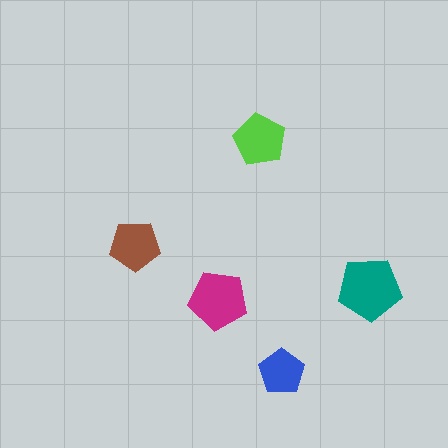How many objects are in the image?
There are 5 objects in the image.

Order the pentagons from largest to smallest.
the teal one, the magenta one, the lime one, the brown one, the blue one.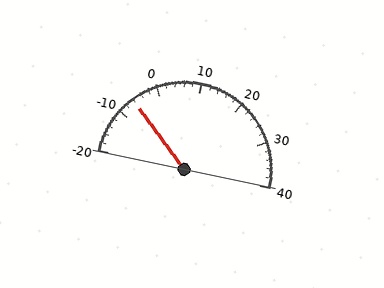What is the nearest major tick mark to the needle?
The nearest major tick mark is -10.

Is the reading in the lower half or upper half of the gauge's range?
The reading is in the lower half of the range (-20 to 40).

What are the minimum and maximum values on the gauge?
The gauge ranges from -20 to 40.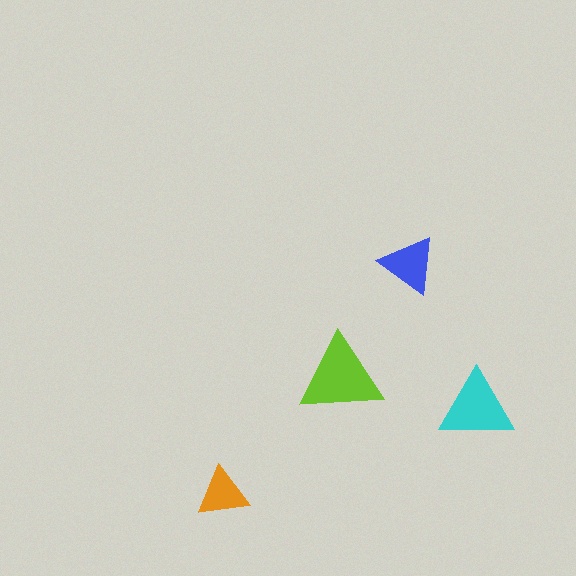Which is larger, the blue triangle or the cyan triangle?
The cyan one.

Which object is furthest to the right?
The cyan triangle is rightmost.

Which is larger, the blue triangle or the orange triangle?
The blue one.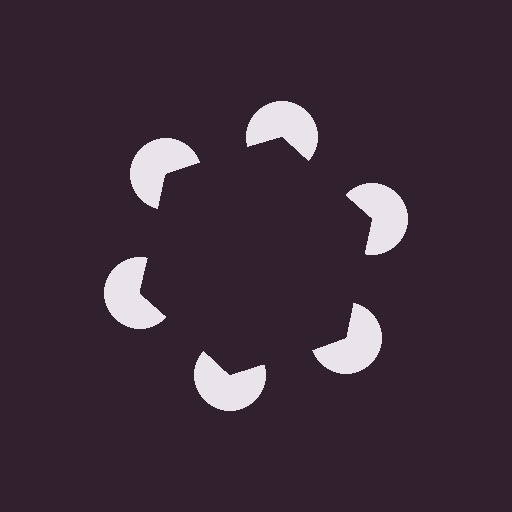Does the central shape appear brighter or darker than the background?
It typically appears slightly darker than the background, even though no actual brightness change is drawn.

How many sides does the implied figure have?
6 sides.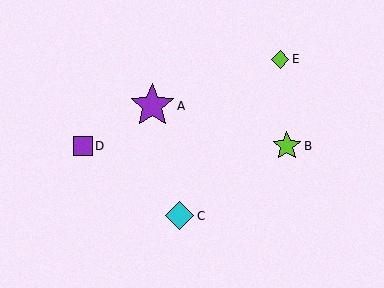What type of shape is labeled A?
Shape A is a purple star.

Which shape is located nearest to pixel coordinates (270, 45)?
The lime diamond (labeled E) at (280, 59) is nearest to that location.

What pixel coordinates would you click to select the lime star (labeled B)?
Click at (287, 146) to select the lime star B.